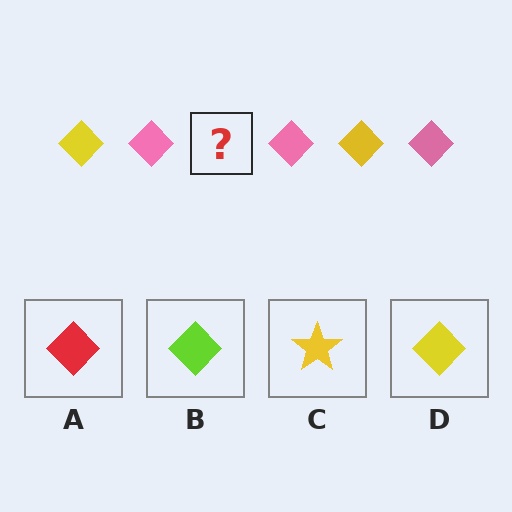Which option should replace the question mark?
Option D.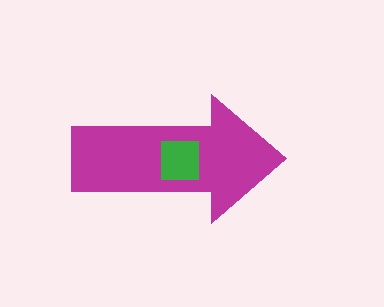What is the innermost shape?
The green square.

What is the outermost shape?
The magenta arrow.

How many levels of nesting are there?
2.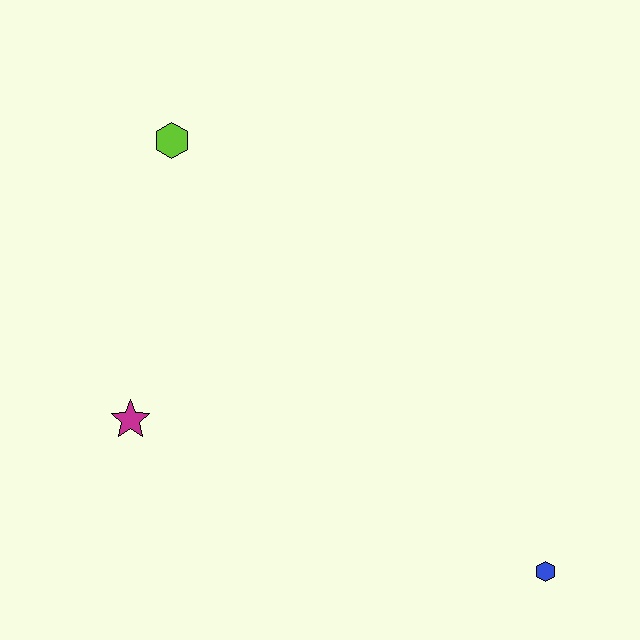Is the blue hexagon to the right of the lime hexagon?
Yes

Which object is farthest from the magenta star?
The blue hexagon is farthest from the magenta star.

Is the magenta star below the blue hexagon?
No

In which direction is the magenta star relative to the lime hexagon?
The magenta star is below the lime hexagon.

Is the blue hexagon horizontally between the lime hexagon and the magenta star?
No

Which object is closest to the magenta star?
The lime hexagon is closest to the magenta star.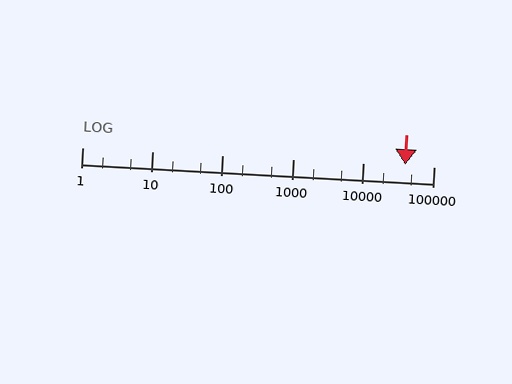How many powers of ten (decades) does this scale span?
The scale spans 5 decades, from 1 to 100000.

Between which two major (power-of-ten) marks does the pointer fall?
The pointer is between 10000 and 100000.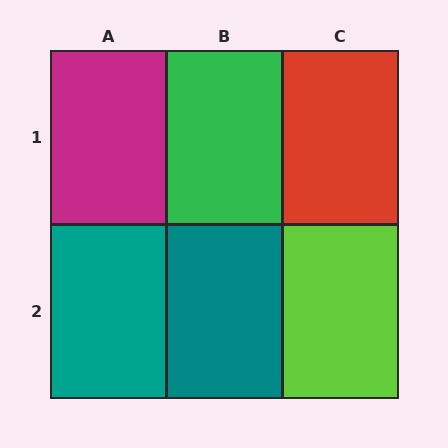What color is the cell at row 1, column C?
Red.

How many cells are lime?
1 cell is lime.